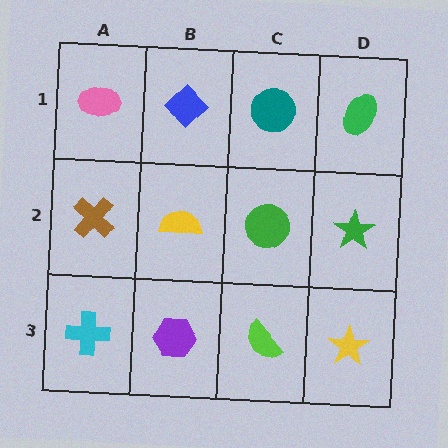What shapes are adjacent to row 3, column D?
A green star (row 2, column D), a lime semicircle (row 3, column C).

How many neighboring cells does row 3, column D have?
2.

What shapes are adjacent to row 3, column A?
A brown cross (row 2, column A), a purple hexagon (row 3, column B).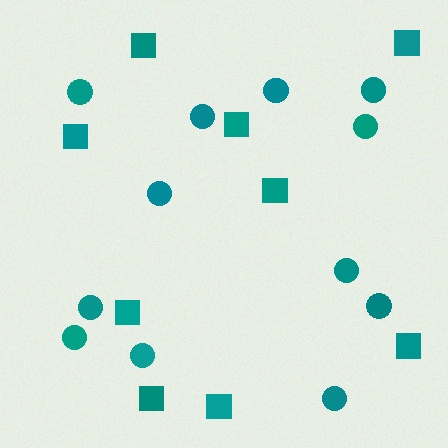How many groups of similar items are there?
There are 2 groups: one group of circles (12) and one group of squares (9).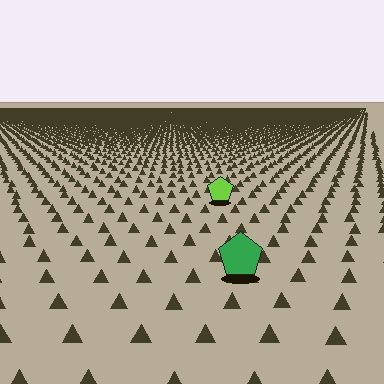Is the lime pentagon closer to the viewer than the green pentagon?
No. The green pentagon is closer — you can tell from the texture gradient: the ground texture is coarser near it.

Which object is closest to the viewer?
The green pentagon is closest. The texture marks near it are larger and more spread out.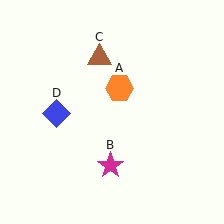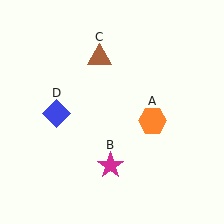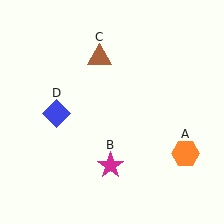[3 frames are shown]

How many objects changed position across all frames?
1 object changed position: orange hexagon (object A).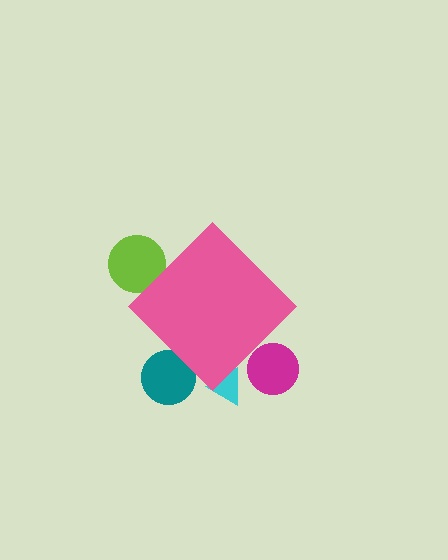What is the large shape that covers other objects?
A pink diamond.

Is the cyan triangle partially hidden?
Yes, the cyan triangle is partially hidden behind the pink diamond.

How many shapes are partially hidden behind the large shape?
4 shapes are partially hidden.